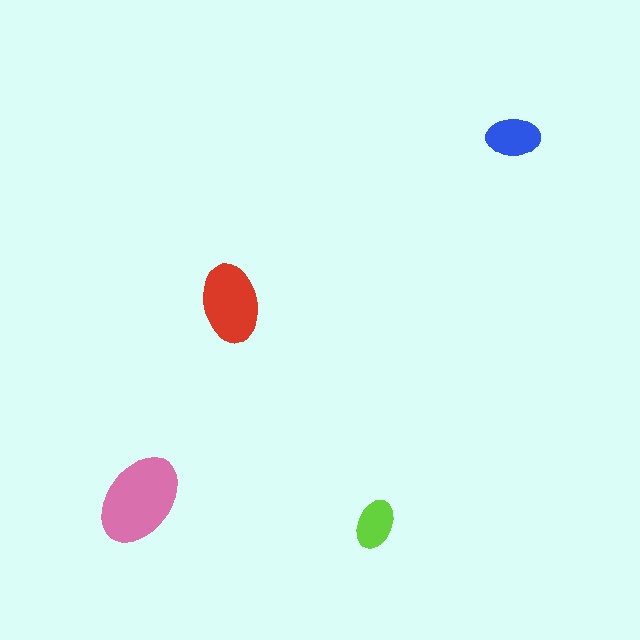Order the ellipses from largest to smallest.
the pink one, the red one, the blue one, the lime one.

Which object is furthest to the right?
The blue ellipse is rightmost.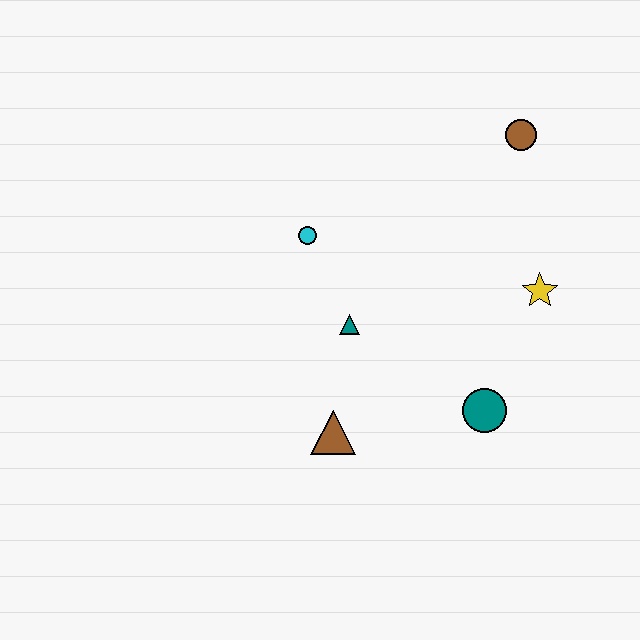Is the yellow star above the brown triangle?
Yes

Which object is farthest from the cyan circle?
The teal circle is farthest from the cyan circle.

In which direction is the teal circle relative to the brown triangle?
The teal circle is to the right of the brown triangle.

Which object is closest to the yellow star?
The teal circle is closest to the yellow star.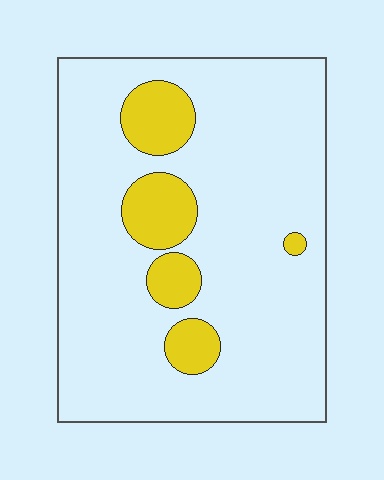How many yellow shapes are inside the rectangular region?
5.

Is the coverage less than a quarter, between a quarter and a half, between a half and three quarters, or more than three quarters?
Less than a quarter.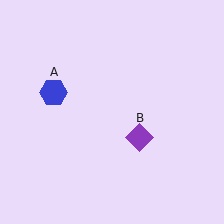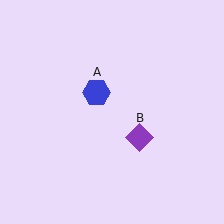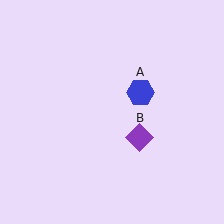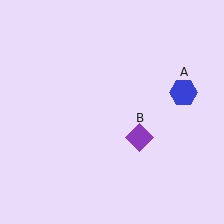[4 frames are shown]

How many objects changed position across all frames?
1 object changed position: blue hexagon (object A).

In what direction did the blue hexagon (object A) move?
The blue hexagon (object A) moved right.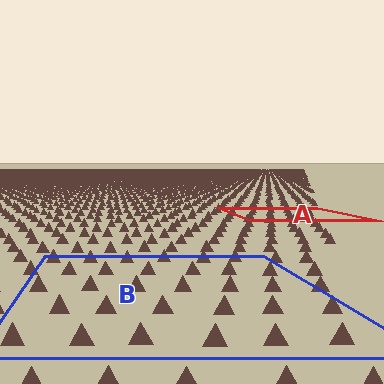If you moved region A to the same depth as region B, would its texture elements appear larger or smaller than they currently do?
They would appear larger. At a closer depth, the same texture elements are projected at a bigger on-screen size.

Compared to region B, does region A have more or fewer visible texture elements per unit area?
Region A has more texture elements per unit area — they are packed more densely because it is farther away.